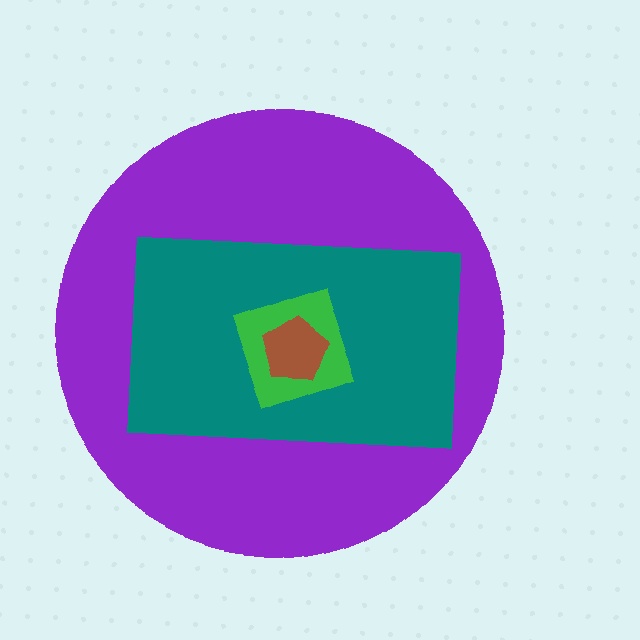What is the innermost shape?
The brown pentagon.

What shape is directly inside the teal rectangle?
The green square.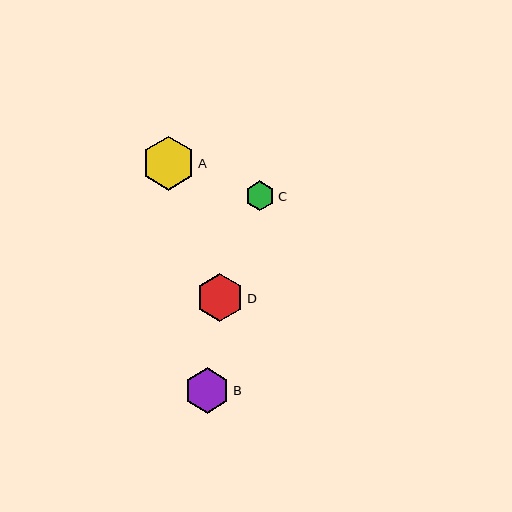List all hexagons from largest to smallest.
From largest to smallest: A, D, B, C.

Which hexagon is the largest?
Hexagon A is the largest with a size of approximately 54 pixels.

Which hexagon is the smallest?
Hexagon C is the smallest with a size of approximately 30 pixels.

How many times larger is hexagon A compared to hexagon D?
Hexagon A is approximately 1.1 times the size of hexagon D.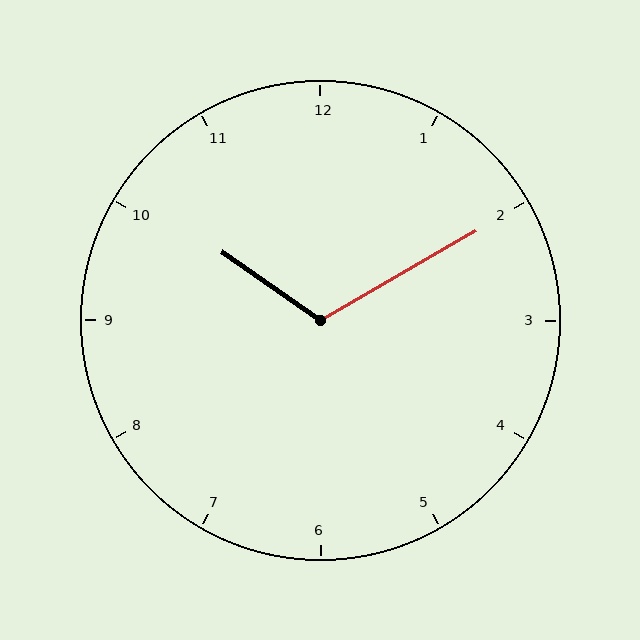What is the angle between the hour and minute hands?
Approximately 115 degrees.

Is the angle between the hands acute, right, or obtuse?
It is obtuse.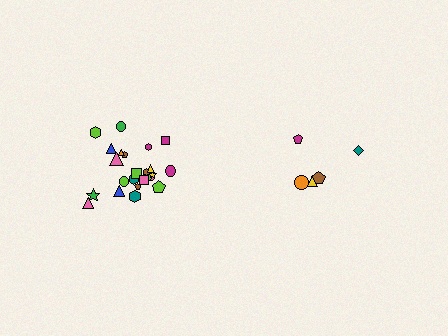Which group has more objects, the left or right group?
The left group.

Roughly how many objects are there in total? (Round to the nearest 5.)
Roughly 30 objects in total.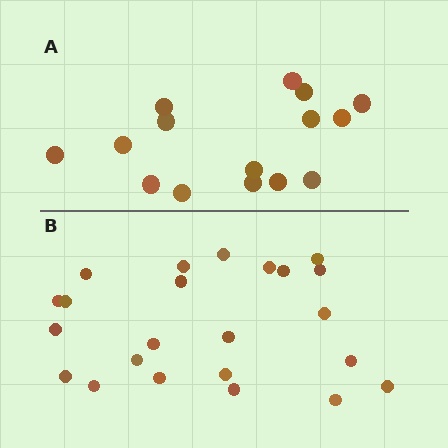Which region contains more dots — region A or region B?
Region B (the bottom region) has more dots.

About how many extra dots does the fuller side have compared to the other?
Region B has roughly 8 or so more dots than region A.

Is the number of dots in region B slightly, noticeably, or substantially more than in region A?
Region B has substantially more. The ratio is roughly 1.5 to 1.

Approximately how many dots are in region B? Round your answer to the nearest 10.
About 20 dots. (The exact count is 23, which rounds to 20.)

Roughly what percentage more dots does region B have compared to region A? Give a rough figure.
About 55% more.